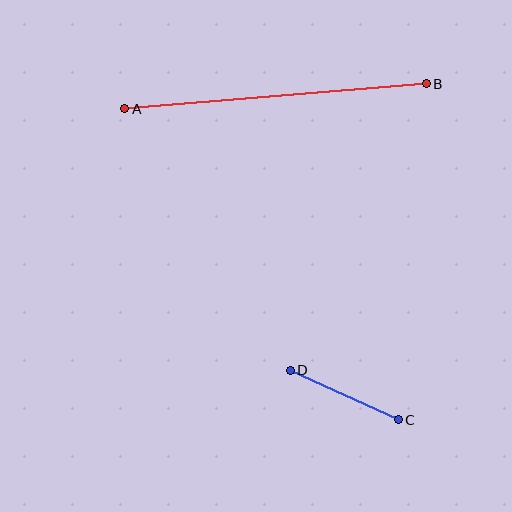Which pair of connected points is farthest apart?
Points A and B are farthest apart.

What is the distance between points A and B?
The distance is approximately 302 pixels.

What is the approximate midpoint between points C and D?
The midpoint is at approximately (344, 395) pixels.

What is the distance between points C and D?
The distance is approximately 119 pixels.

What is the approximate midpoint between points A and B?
The midpoint is at approximately (275, 96) pixels.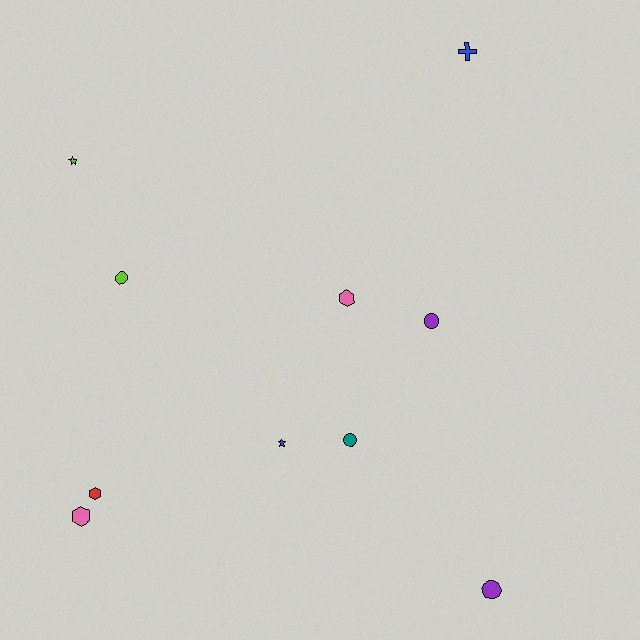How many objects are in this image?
There are 10 objects.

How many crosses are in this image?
There is 1 cross.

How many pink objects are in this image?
There are 2 pink objects.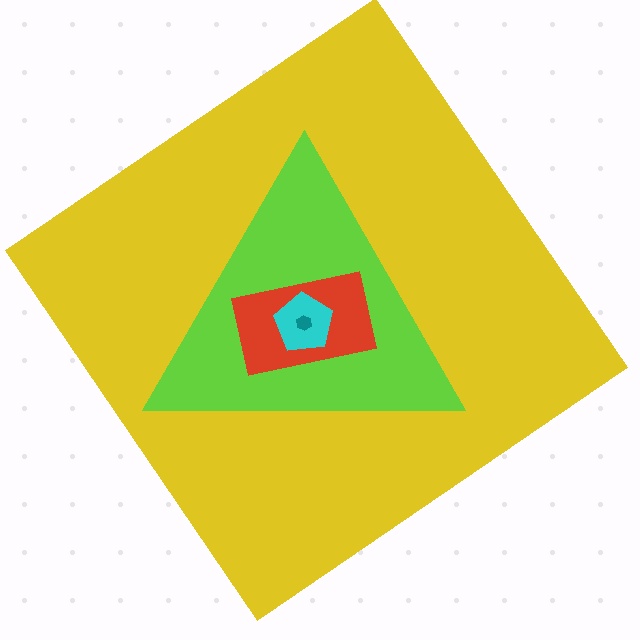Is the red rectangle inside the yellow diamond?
Yes.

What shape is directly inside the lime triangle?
The red rectangle.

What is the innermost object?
The teal hexagon.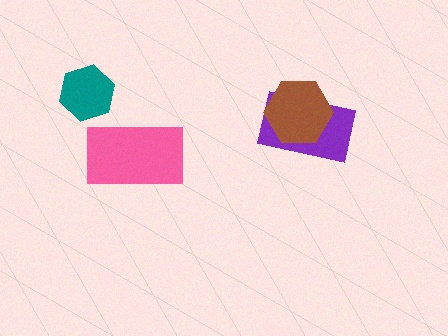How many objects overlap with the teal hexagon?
0 objects overlap with the teal hexagon.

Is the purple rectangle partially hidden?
Yes, it is partially covered by another shape.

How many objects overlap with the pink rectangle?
0 objects overlap with the pink rectangle.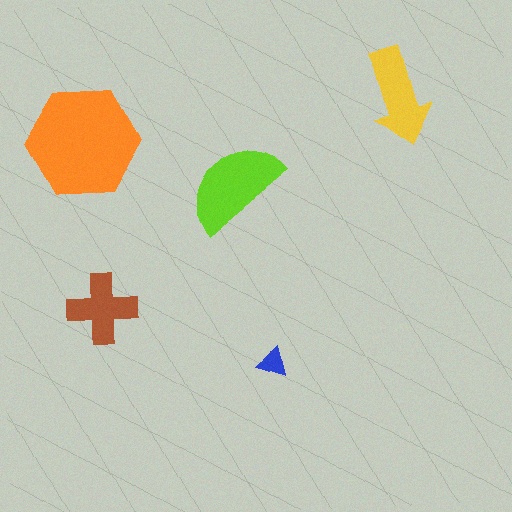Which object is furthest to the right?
The yellow arrow is rightmost.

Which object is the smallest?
The blue triangle.